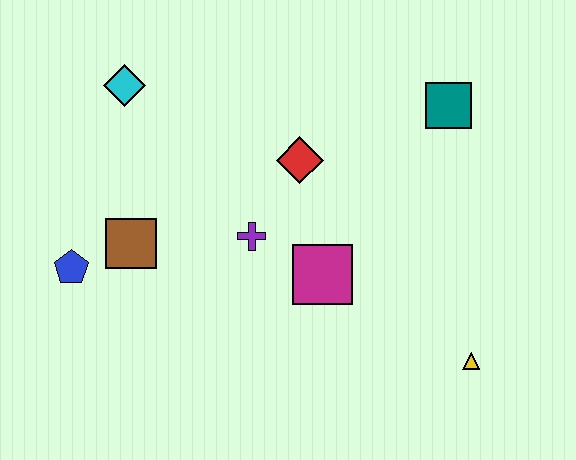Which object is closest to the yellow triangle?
The magenta square is closest to the yellow triangle.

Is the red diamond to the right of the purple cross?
Yes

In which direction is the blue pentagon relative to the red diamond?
The blue pentagon is to the left of the red diamond.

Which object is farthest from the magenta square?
The cyan diamond is farthest from the magenta square.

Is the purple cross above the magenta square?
Yes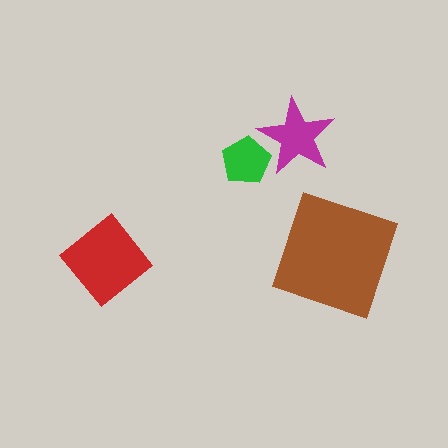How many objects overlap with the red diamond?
0 objects overlap with the red diamond.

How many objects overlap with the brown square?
0 objects overlap with the brown square.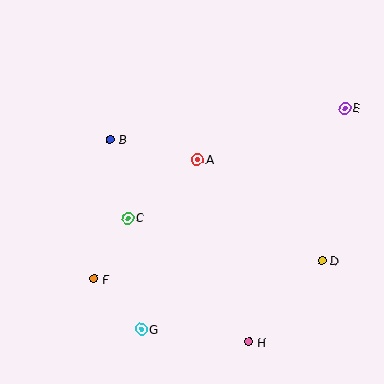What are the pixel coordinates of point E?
Point E is at (345, 108).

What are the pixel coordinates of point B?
Point B is at (110, 139).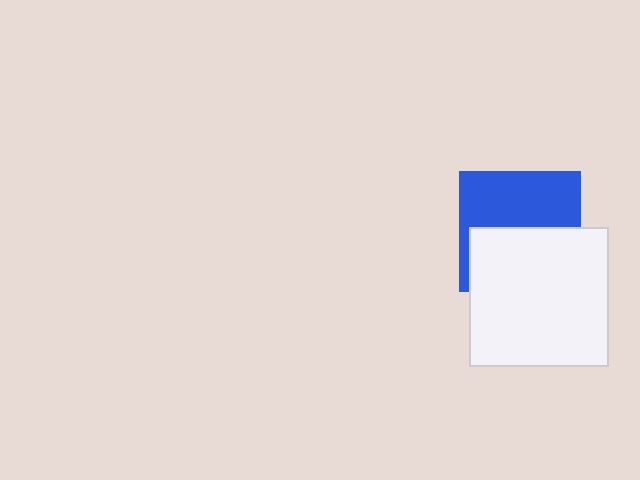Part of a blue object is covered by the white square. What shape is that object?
It is a square.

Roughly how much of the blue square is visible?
About half of it is visible (roughly 51%).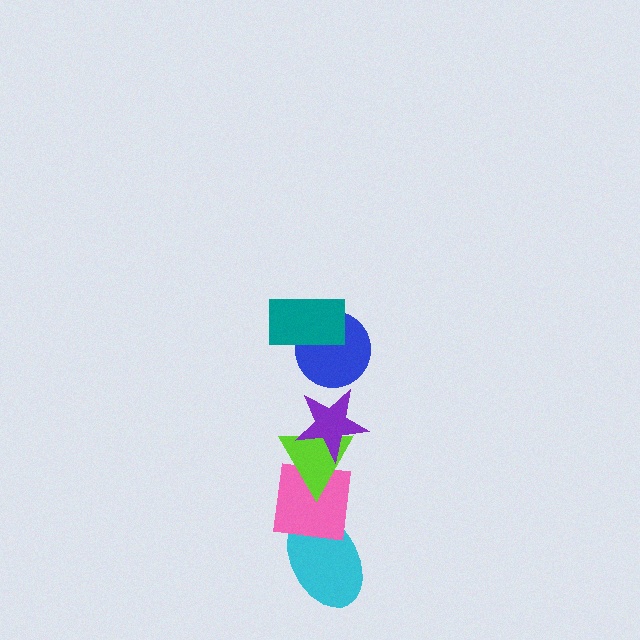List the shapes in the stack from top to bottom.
From top to bottom: the teal rectangle, the blue circle, the purple star, the lime triangle, the pink square, the cyan ellipse.